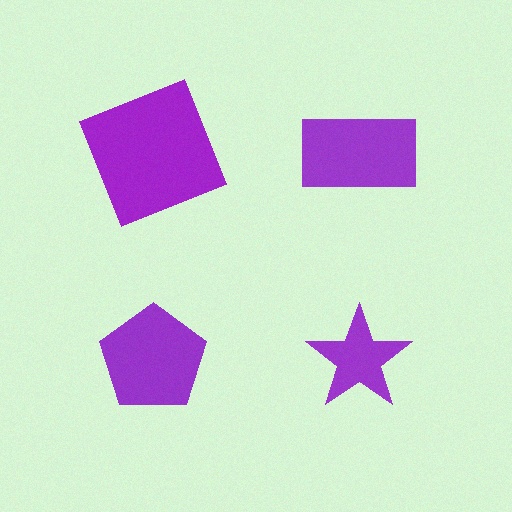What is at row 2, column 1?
A purple pentagon.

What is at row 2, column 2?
A purple star.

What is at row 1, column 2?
A purple rectangle.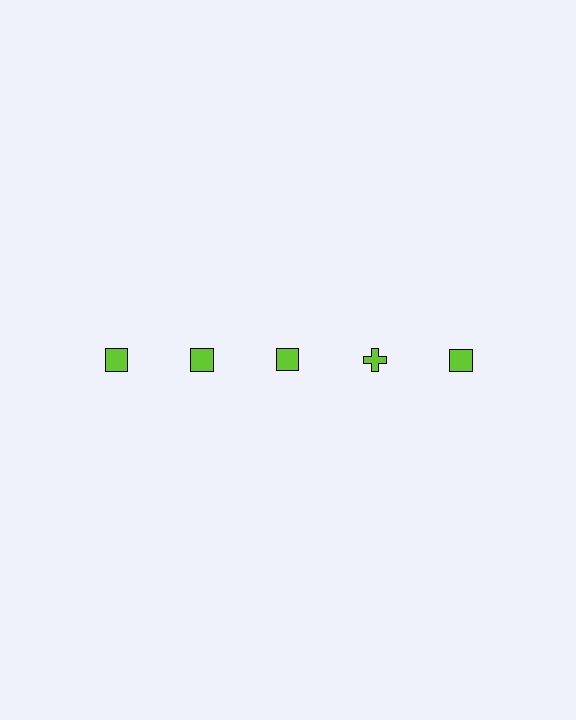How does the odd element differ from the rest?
It has a different shape: cross instead of square.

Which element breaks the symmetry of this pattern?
The lime cross in the top row, second from right column breaks the symmetry. All other shapes are lime squares.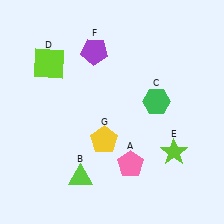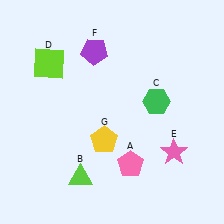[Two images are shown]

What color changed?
The star (E) changed from lime in Image 1 to pink in Image 2.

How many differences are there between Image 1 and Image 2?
There is 1 difference between the two images.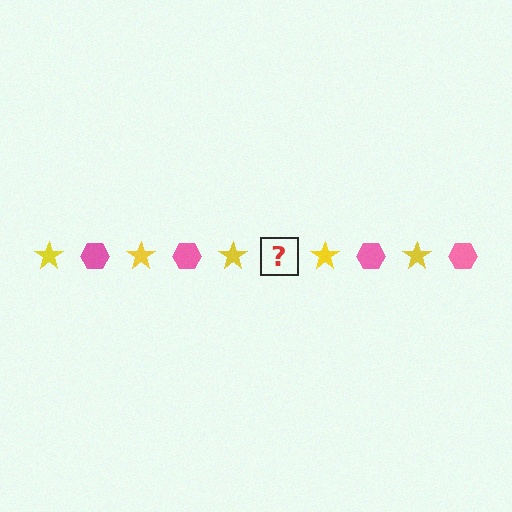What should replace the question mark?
The question mark should be replaced with a pink hexagon.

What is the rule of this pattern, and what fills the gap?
The rule is that the pattern alternates between yellow star and pink hexagon. The gap should be filled with a pink hexagon.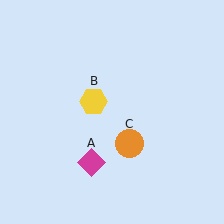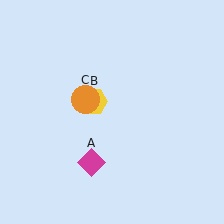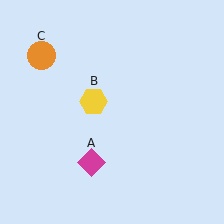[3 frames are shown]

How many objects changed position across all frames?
1 object changed position: orange circle (object C).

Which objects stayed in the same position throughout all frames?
Magenta diamond (object A) and yellow hexagon (object B) remained stationary.